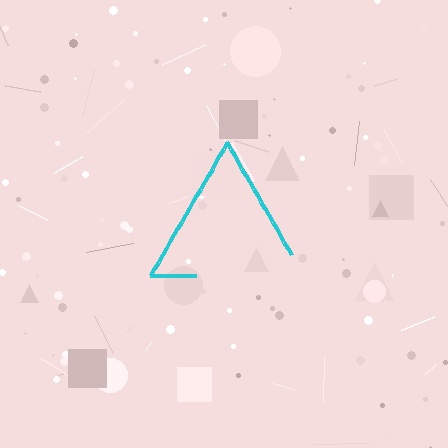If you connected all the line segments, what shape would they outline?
They would outline a triangle.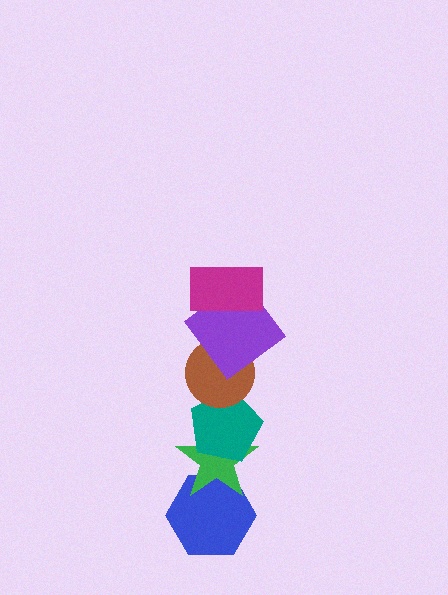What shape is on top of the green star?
The teal pentagon is on top of the green star.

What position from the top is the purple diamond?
The purple diamond is 2nd from the top.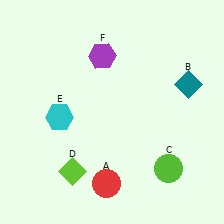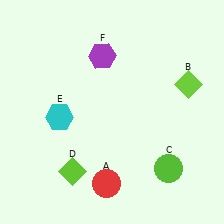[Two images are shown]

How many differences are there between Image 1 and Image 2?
There is 1 difference between the two images.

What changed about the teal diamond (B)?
In Image 1, B is teal. In Image 2, it changed to lime.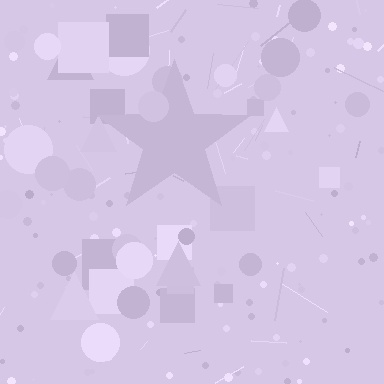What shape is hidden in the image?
A star is hidden in the image.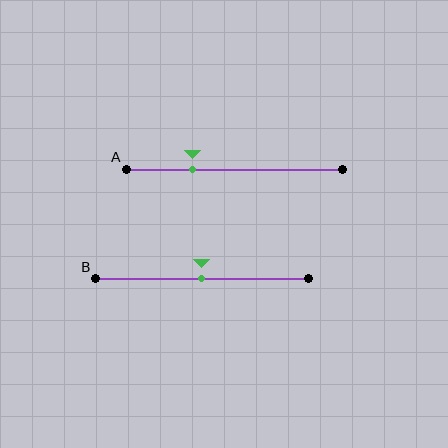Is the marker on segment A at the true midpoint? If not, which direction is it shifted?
No, the marker on segment A is shifted to the left by about 19% of the segment length.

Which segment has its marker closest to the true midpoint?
Segment B has its marker closest to the true midpoint.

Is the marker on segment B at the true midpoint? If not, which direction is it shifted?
Yes, the marker on segment B is at the true midpoint.